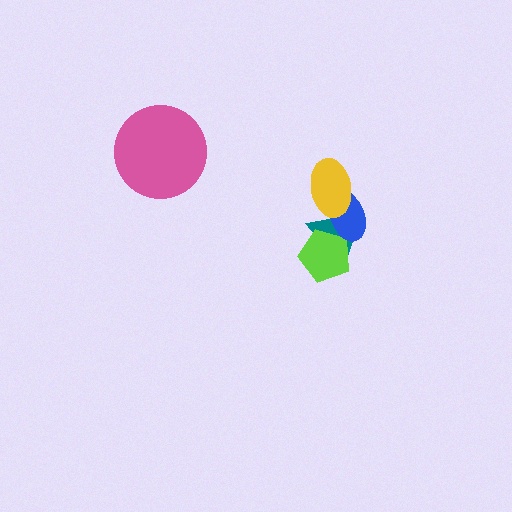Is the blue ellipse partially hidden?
Yes, it is partially covered by another shape.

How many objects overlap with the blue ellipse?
3 objects overlap with the blue ellipse.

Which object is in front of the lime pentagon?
The blue ellipse is in front of the lime pentagon.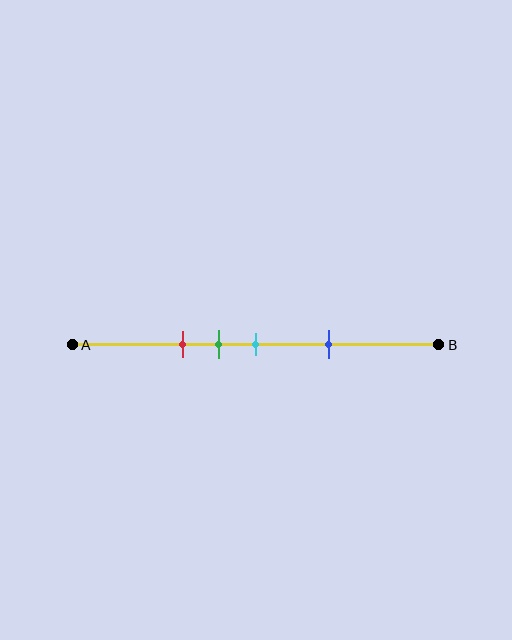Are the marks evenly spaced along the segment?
No, the marks are not evenly spaced.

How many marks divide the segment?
There are 4 marks dividing the segment.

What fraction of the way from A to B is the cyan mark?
The cyan mark is approximately 50% (0.5) of the way from A to B.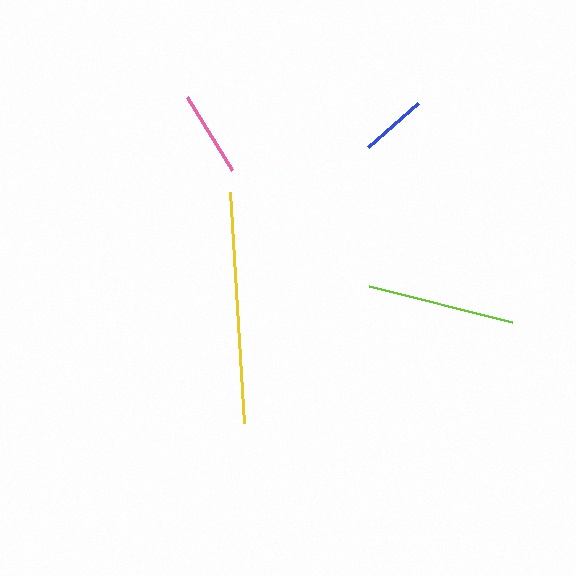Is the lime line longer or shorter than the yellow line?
The yellow line is longer than the lime line.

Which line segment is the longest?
The yellow line is the longest at approximately 231 pixels.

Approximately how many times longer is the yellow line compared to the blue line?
The yellow line is approximately 3.5 times the length of the blue line.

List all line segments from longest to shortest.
From longest to shortest: yellow, lime, pink, blue.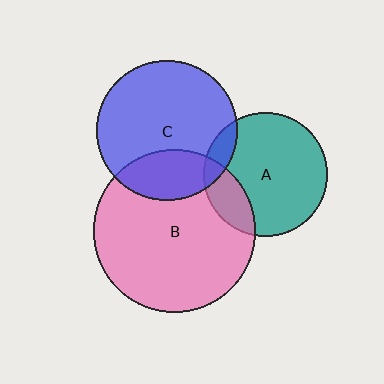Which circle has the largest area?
Circle B (pink).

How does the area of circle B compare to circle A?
Approximately 1.7 times.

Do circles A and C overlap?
Yes.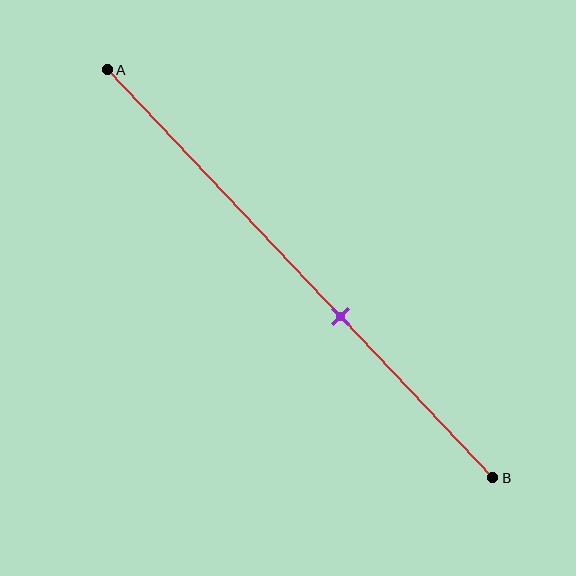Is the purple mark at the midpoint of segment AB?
No, the mark is at about 60% from A, not at the 50% midpoint.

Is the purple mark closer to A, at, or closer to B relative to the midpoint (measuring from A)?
The purple mark is closer to point B than the midpoint of segment AB.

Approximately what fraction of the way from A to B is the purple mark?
The purple mark is approximately 60% of the way from A to B.